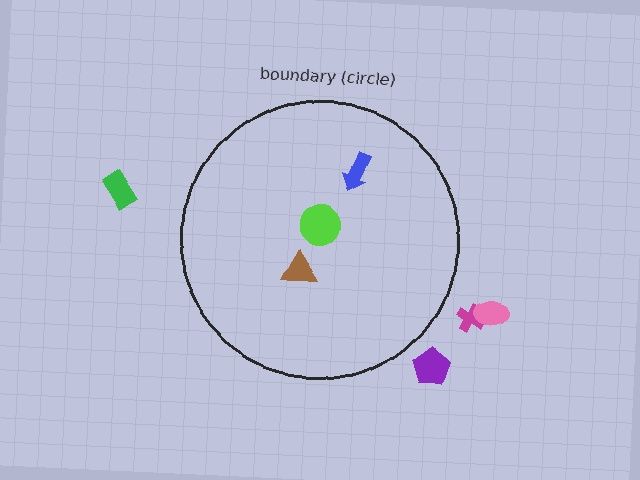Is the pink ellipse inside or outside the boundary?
Outside.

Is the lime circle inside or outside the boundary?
Inside.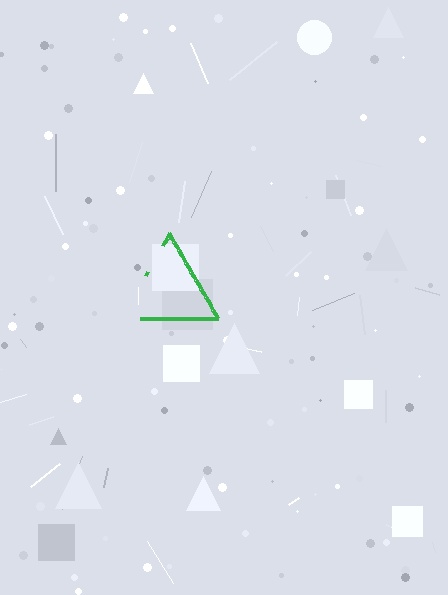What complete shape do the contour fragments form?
The contour fragments form a triangle.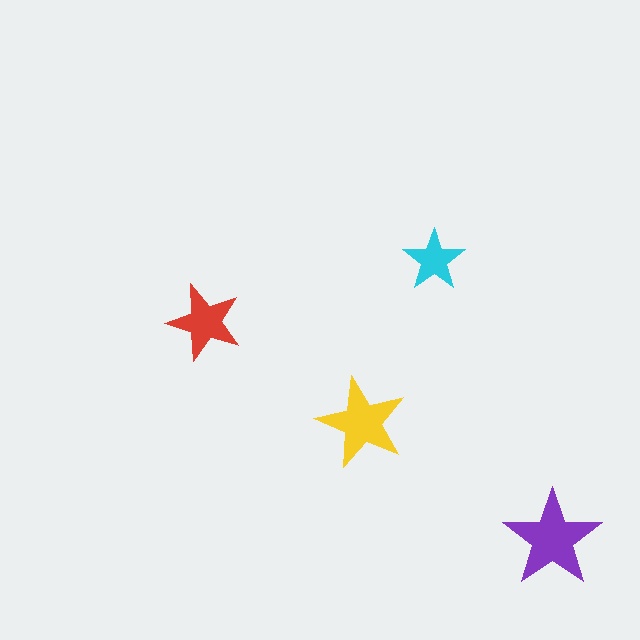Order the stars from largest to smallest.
the purple one, the yellow one, the red one, the cyan one.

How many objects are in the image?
There are 4 objects in the image.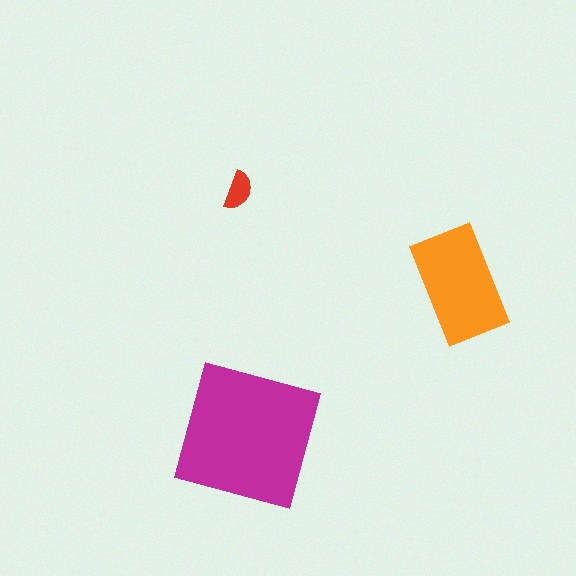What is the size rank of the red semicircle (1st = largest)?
3rd.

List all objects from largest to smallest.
The magenta square, the orange rectangle, the red semicircle.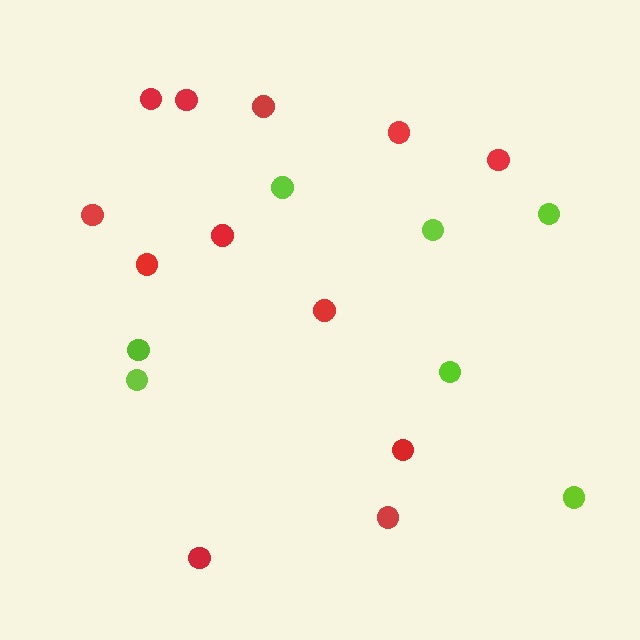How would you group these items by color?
There are 2 groups: one group of red circles (12) and one group of lime circles (7).